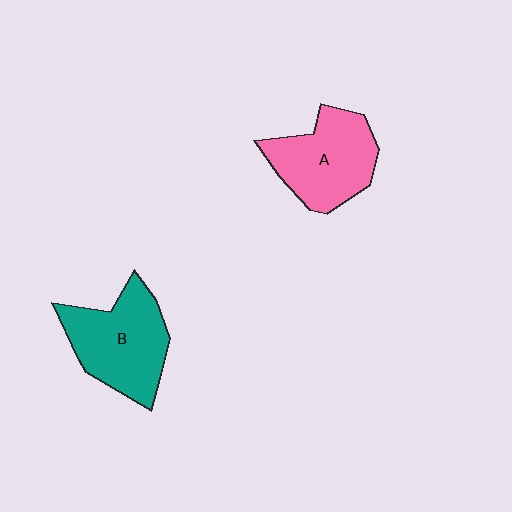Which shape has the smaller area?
Shape A (pink).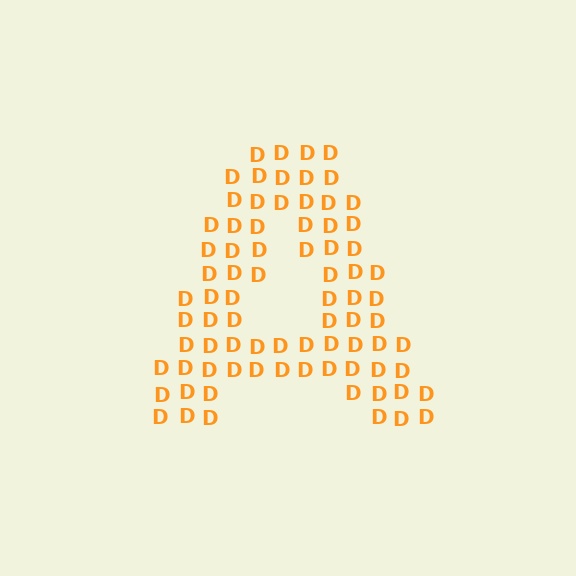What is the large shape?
The large shape is the letter A.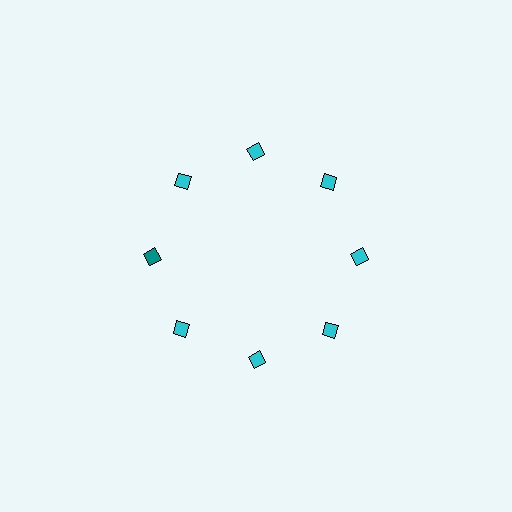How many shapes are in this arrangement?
There are 8 shapes arranged in a ring pattern.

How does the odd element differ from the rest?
It has a different color: teal instead of cyan.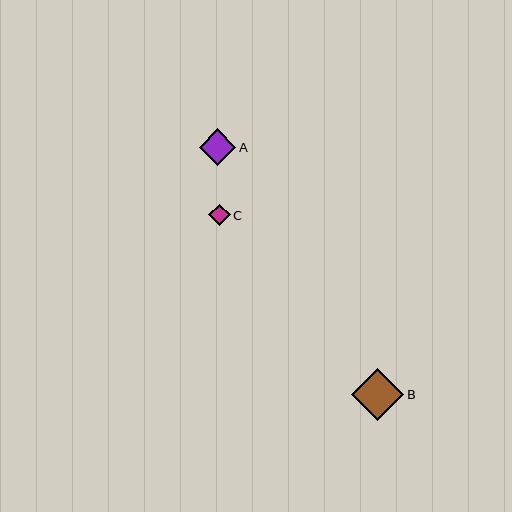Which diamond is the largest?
Diamond B is the largest with a size of approximately 52 pixels.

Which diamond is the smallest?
Diamond C is the smallest with a size of approximately 22 pixels.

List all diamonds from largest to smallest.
From largest to smallest: B, A, C.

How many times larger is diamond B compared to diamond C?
Diamond B is approximately 2.4 times the size of diamond C.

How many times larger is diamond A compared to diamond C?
Diamond A is approximately 1.7 times the size of diamond C.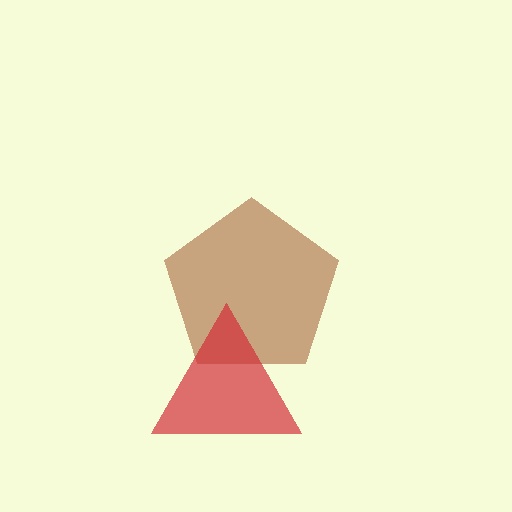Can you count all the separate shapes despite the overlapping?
Yes, there are 2 separate shapes.